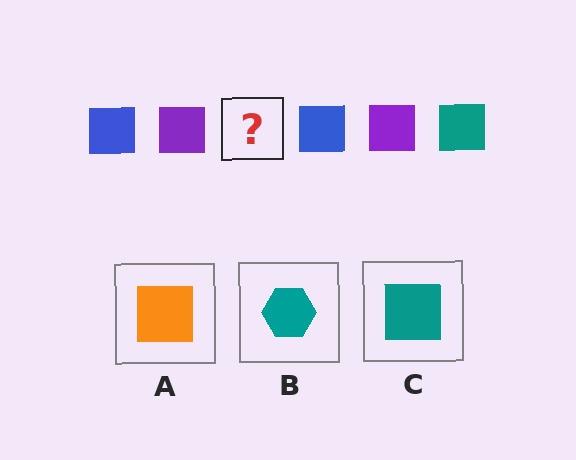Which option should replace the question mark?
Option C.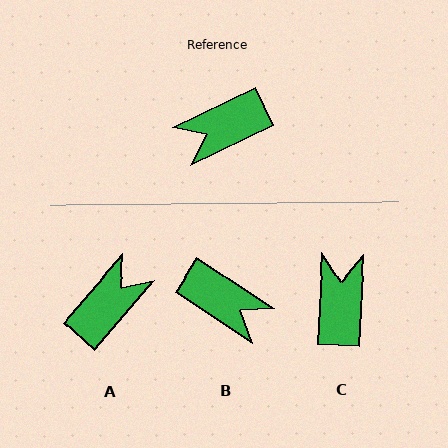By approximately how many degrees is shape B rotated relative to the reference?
Approximately 121 degrees counter-clockwise.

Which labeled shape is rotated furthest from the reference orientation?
A, about 157 degrees away.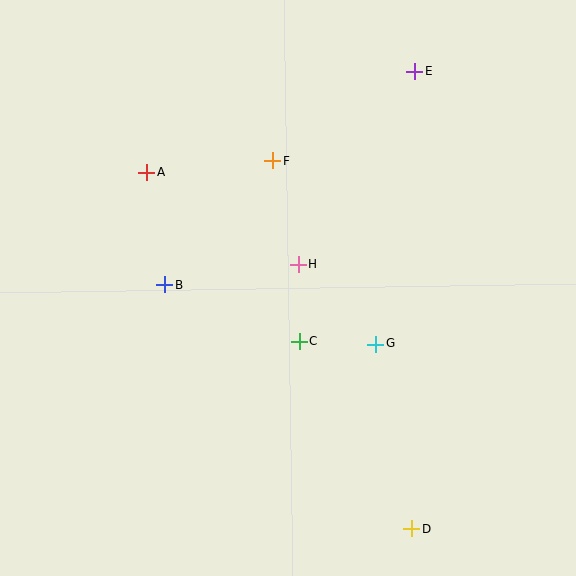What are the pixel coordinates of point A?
Point A is at (147, 173).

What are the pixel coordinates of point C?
Point C is at (299, 341).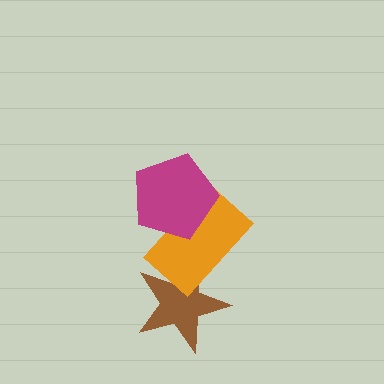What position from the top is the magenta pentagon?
The magenta pentagon is 1st from the top.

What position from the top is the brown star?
The brown star is 3rd from the top.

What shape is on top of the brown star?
The orange rectangle is on top of the brown star.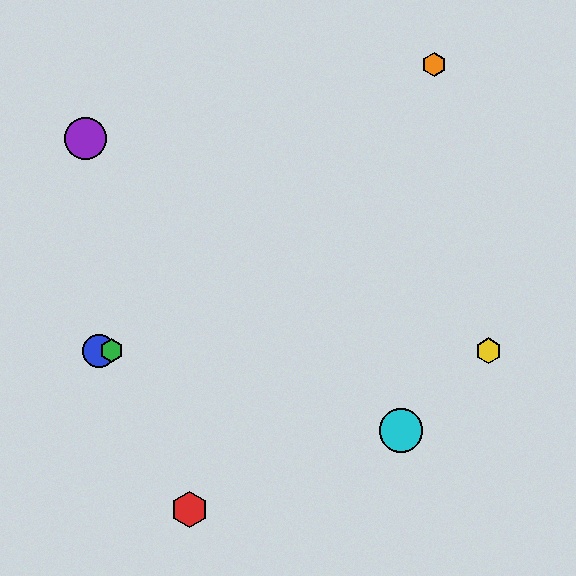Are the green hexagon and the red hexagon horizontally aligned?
No, the green hexagon is at y≈351 and the red hexagon is at y≈509.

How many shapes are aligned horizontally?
3 shapes (the blue circle, the green hexagon, the yellow hexagon) are aligned horizontally.